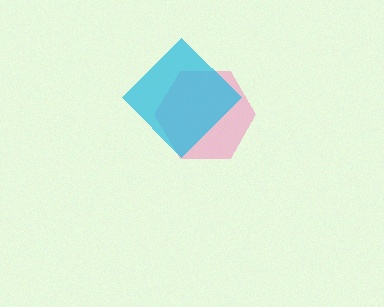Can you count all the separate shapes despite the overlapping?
Yes, there are 2 separate shapes.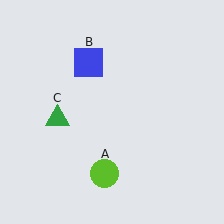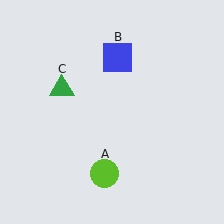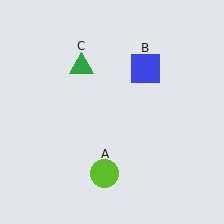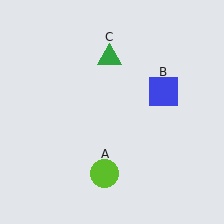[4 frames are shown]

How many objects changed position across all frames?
2 objects changed position: blue square (object B), green triangle (object C).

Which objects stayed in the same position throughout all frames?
Lime circle (object A) remained stationary.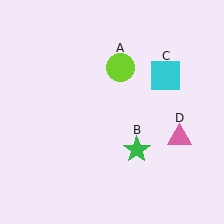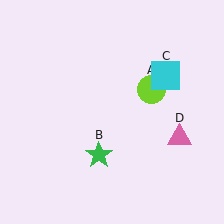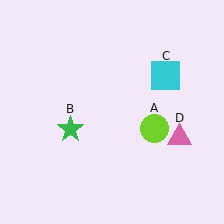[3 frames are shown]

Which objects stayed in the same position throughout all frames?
Cyan square (object C) and pink triangle (object D) remained stationary.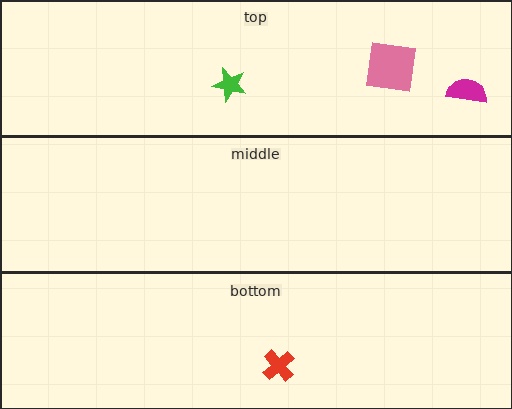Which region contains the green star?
The top region.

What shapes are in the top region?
The green star, the magenta semicircle, the pink square.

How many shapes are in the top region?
3.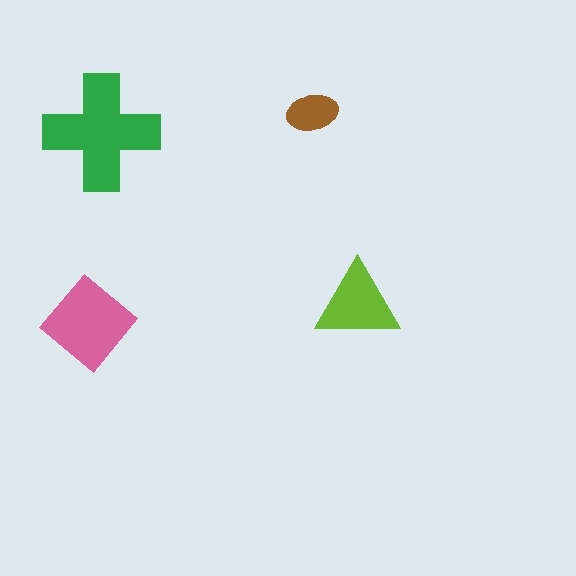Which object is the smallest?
The brown ellipse.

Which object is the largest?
The green cross.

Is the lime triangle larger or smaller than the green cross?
Smaller.